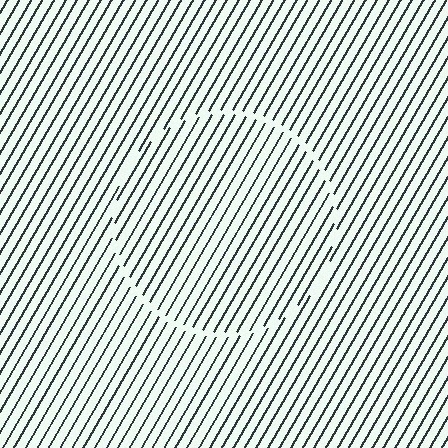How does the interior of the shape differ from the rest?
The interior of the shape contains the same grating, shifted by half a period — the contour is defined by the phase discontinuity where line-ends from the inner and outer gratings abut.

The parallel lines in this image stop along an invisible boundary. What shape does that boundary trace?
An illusory circle. The interior of the shape contains the same grating, shifted by half a period — the contour is defined by the phase discontinuity where line-ends from the inner and outer gratings abut.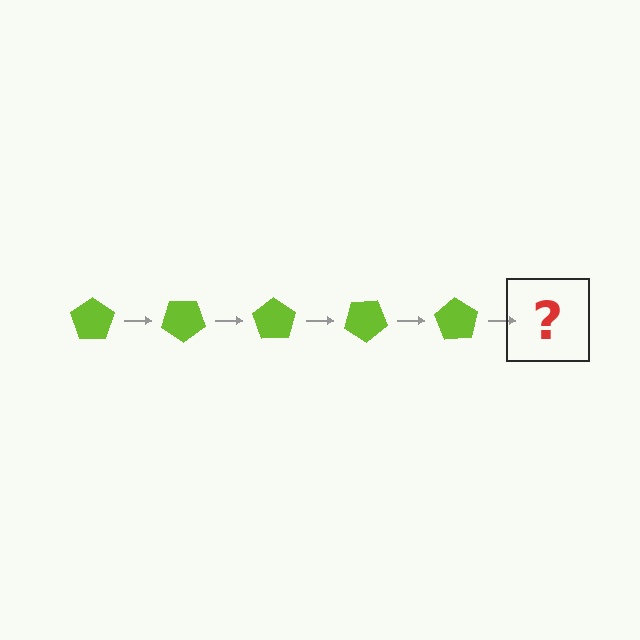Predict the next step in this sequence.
The next step is a lime pentagon rotated 175 degrees.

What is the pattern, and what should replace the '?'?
The pattern is that the pentagon rotates 35 degrees each step. The '?' should be a lime pentagon rotated 175 degrees.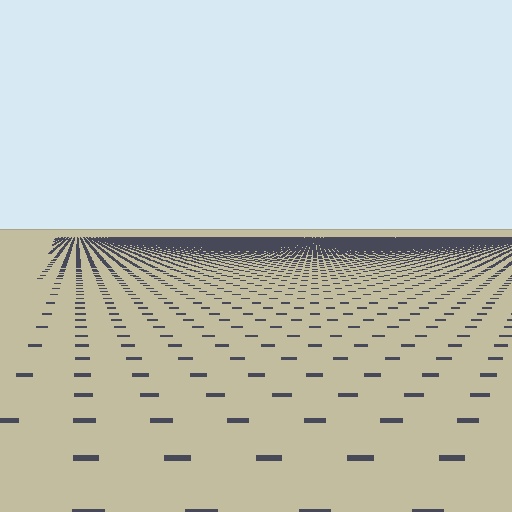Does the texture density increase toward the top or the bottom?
Density increases toward the top.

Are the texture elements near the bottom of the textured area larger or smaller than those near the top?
Larger. Near the bottom, elements are closer to the viewer and appear at a bigger on-screen size.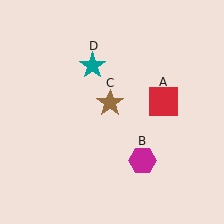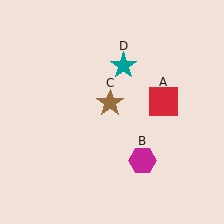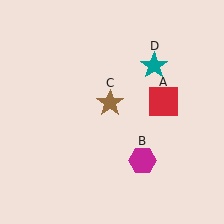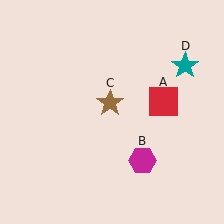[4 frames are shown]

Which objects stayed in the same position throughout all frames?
Red square (object A) and magenta hexagon (object B) and brown star (object C) remained stationary.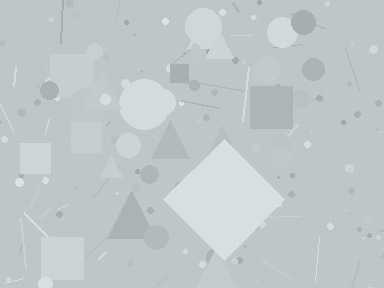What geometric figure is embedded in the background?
A diamond is embedded in the background.